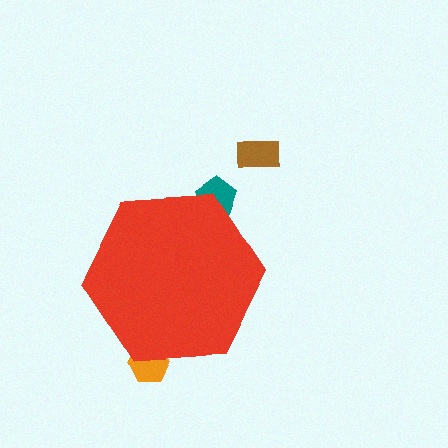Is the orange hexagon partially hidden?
Yes, the orange hexagon is partially hidden behind the red hexagon.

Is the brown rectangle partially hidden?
No, the brown rectangle is fully visible.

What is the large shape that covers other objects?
A red hexagon.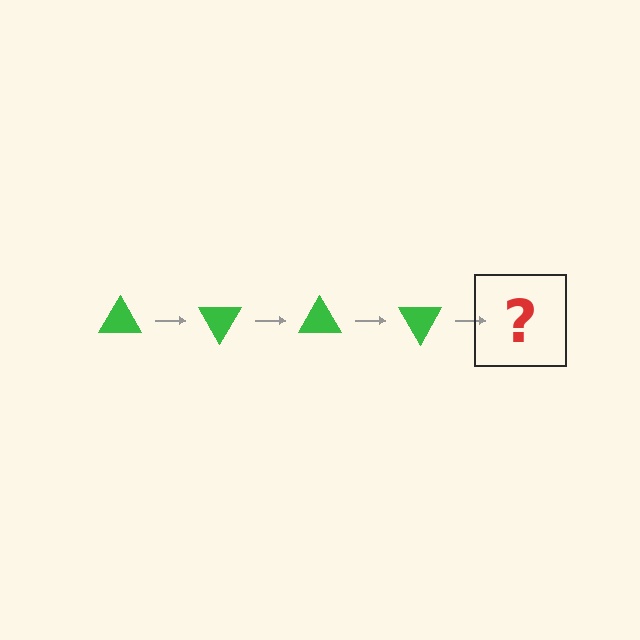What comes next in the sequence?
The next element should be a green triangle rotated 240 degrees.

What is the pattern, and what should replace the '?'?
The pattern is that the triangle rotates 60 degrees each step. The '?' should be a green triangle rotated 240 degrees.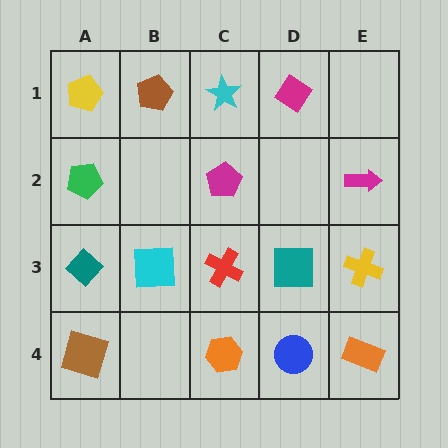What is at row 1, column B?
A brown pentagon.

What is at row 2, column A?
A green pentagon.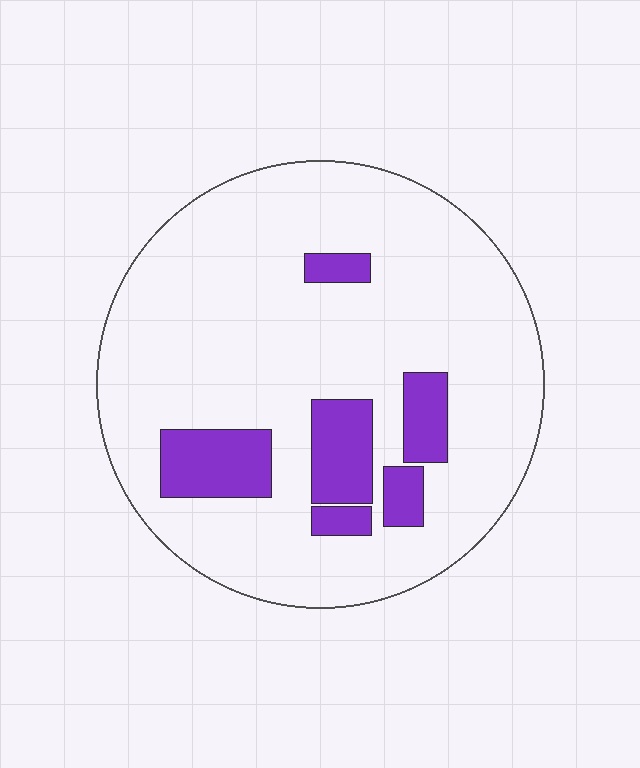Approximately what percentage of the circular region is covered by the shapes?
Approximately 15%.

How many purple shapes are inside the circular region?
6.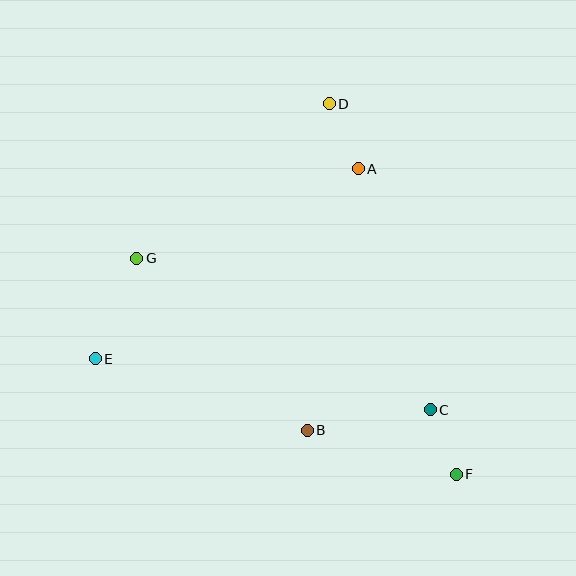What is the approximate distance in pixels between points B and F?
The distance between B and F is approximately 156 pixels.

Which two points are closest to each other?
Points C and F are closest to each other.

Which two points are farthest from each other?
Points D and F are farthest from each other.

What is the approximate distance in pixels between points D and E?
The distance between D and E is approximately 347 pixels.